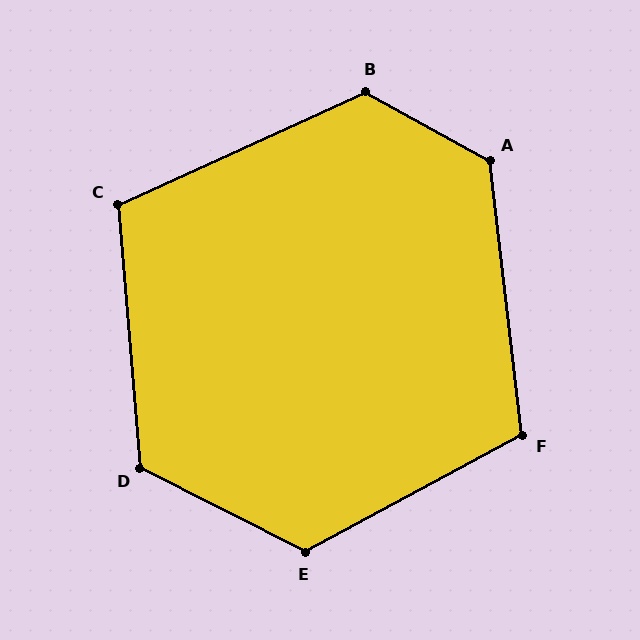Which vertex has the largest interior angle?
B, at approximately 126 degrees.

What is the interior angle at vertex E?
Approximately 125 degrees (obtuse).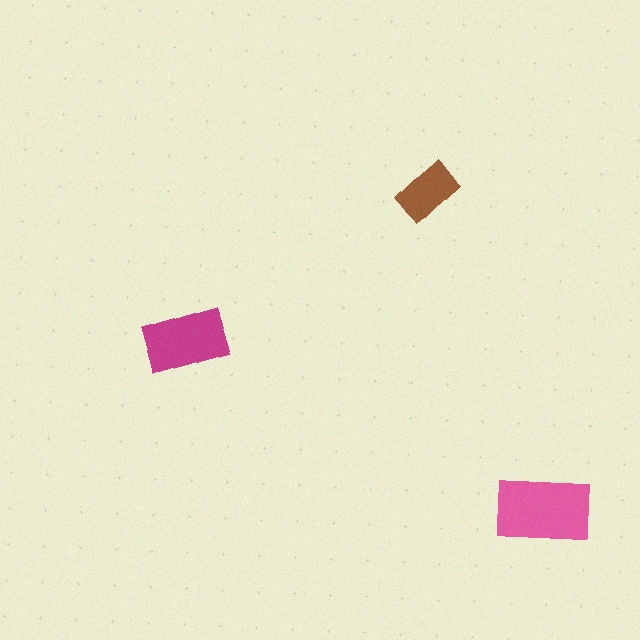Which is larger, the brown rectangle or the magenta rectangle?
The magenta one.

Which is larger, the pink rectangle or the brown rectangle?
The pink one.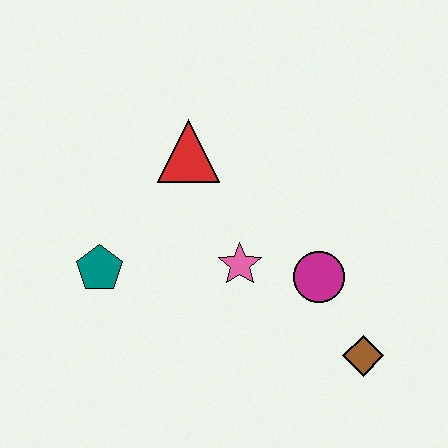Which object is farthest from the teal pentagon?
The brown diamond is farthest from the teal pentagon.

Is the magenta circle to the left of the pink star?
No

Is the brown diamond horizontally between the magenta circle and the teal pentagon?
No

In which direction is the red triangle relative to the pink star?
The red triangle is above the pink star.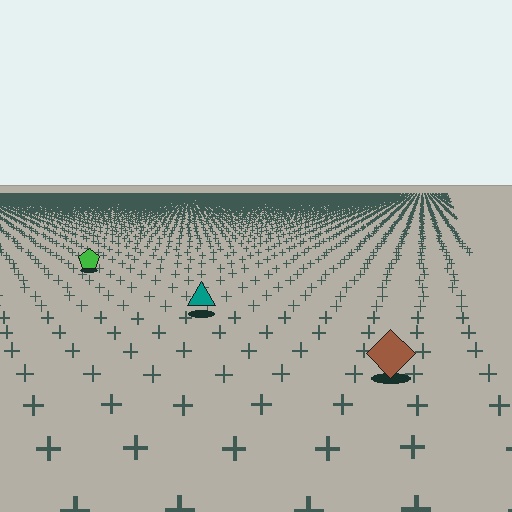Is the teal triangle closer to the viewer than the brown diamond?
No. The brown diamond is closer — you can tell from the texture gradient: the ground texture is coarser near it.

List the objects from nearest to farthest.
From nearest to farthest: the brown diamond, the teal triangle, the green pentagon.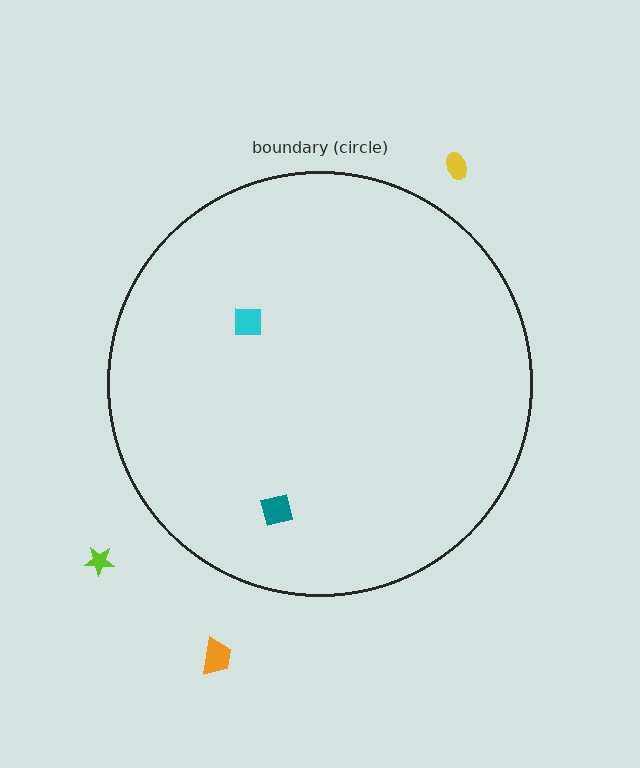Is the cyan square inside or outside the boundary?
Inside.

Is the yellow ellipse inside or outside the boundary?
Outside.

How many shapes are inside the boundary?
2 inside, 3 outside.